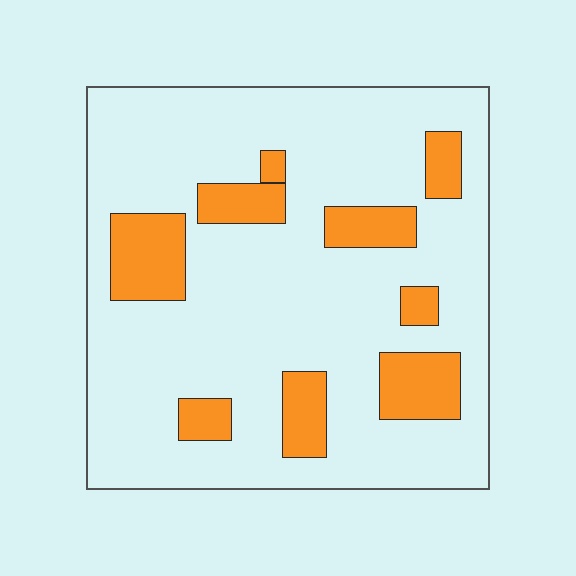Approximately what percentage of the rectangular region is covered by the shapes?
Approximately 20%.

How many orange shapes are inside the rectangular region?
9.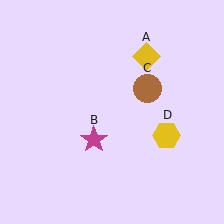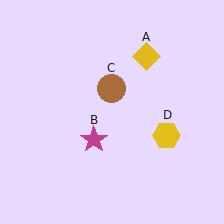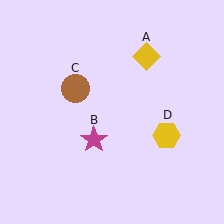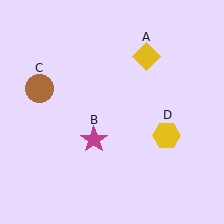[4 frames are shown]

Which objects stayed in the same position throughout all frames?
Yellow diamond (object A) and magenta star (object B) and yellow hexagon (object D) remained stationary.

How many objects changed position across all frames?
1 object changed position: brown circle (object C).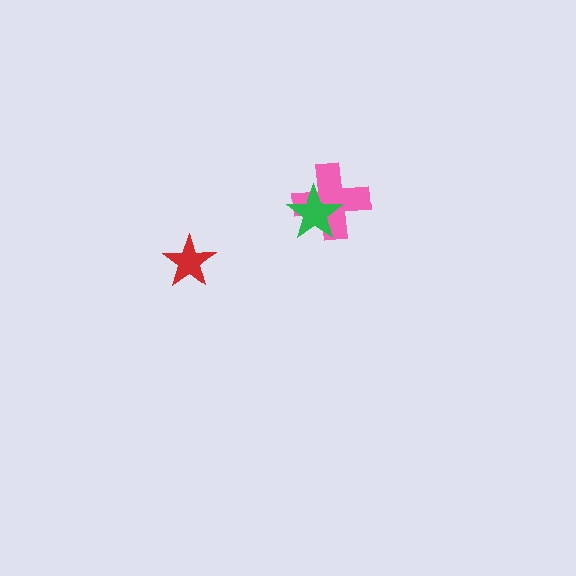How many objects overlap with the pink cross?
1 object overlaps with the pink cross.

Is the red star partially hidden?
No, no other shape covers it.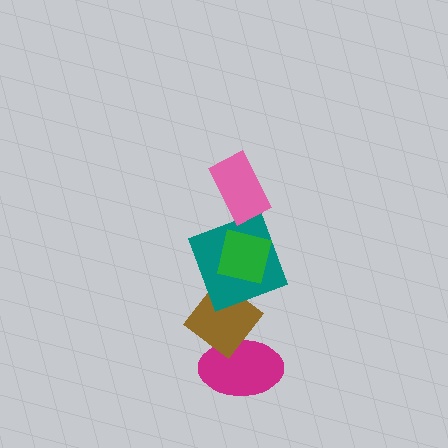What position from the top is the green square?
The green square is 2nd from the top.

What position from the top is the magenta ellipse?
The magenta ellipse is 5th from the top.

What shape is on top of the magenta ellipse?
The brown diamond is on top of the magenta ellipse.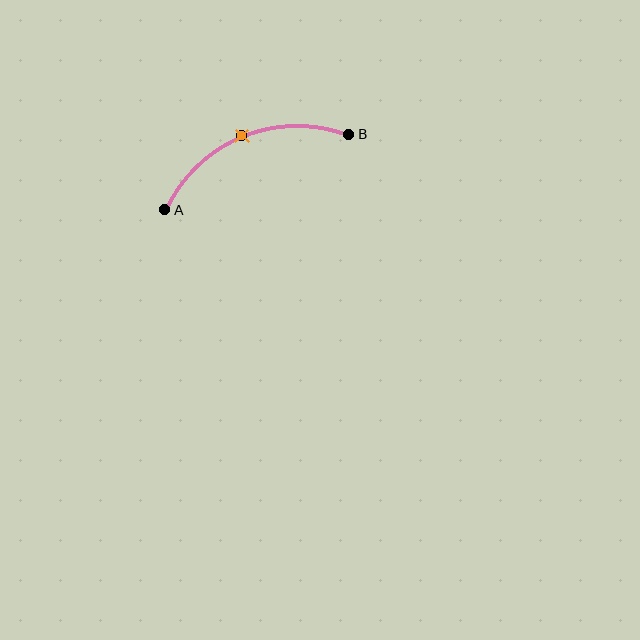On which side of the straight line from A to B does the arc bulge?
The arc bulges above the straight line connecting A and B.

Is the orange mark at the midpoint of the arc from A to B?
Yes. The orange mark lies on the arc at equal arc-length from both A and B — it is the arc midpoint.